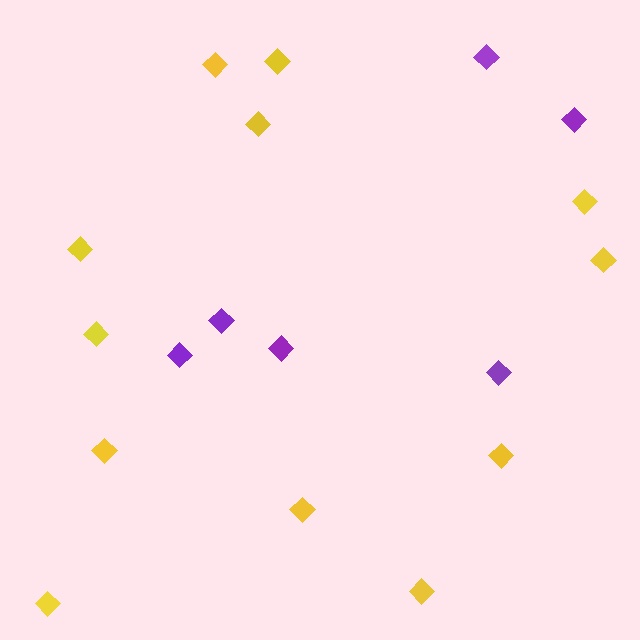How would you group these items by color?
There are 2 groups: one group of purple diamonds (6) and one group of yellow diamonds (12).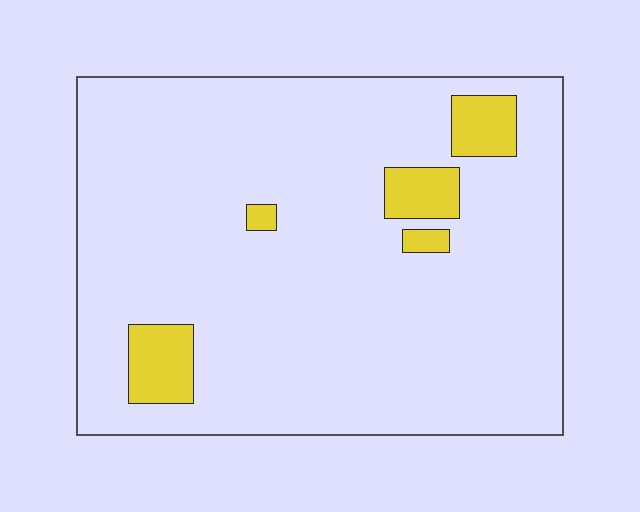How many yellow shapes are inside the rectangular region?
5.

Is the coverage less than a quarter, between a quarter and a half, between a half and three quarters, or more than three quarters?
Less than a quarter.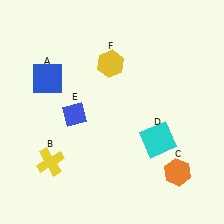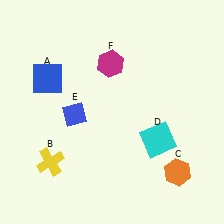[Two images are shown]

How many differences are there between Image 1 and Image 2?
There is 1 difference between the two images.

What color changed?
The hexagon (F) changed from yellow in Image 1 to magenta in Image 2.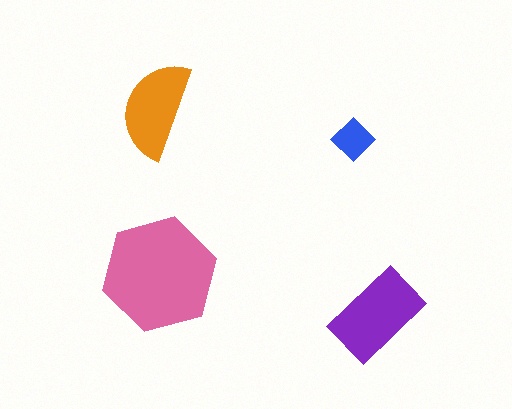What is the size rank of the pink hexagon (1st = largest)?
1st.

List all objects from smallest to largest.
The blue diamond, the orange semicircle, the purple rectangle, the pink hexagon.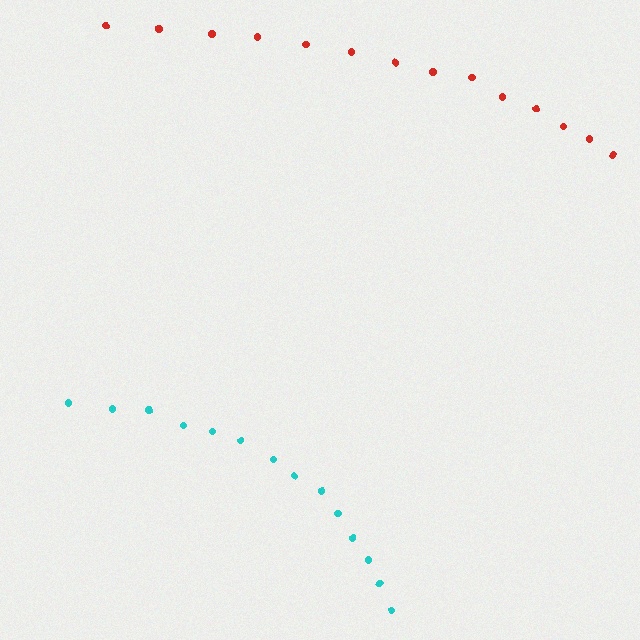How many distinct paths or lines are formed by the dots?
There are 2 distinct paths.